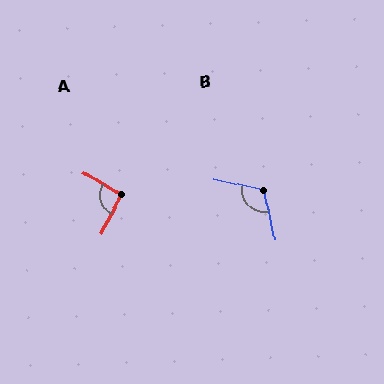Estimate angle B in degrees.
Approximately 113 degrees.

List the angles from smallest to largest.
A (92°), B (113°).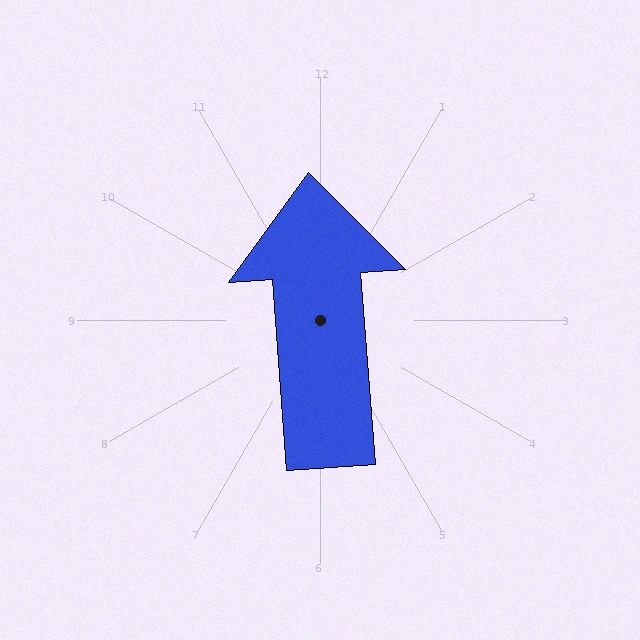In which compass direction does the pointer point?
North.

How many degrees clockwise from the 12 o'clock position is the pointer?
Approximately 356 degrees.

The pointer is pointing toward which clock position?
Roughly 12 o'clock.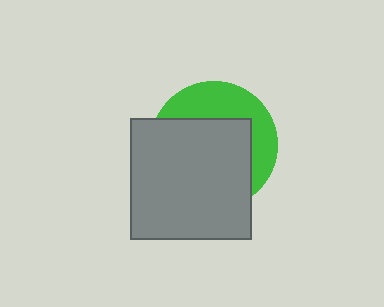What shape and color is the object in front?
The object in front is a gray square.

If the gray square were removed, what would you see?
You would see the complete green circle.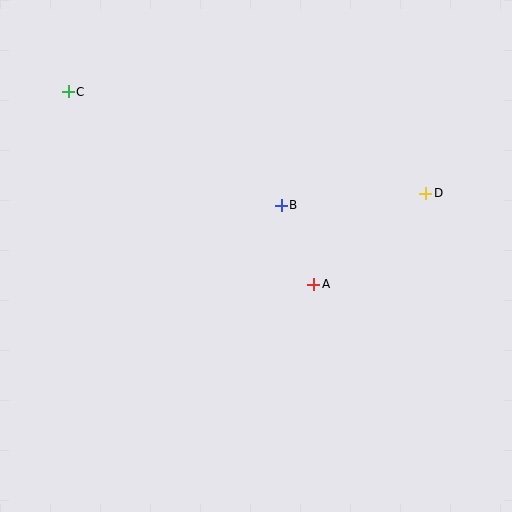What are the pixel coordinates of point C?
Point C is at (68, 92).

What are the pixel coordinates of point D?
Point D is at (426, 193).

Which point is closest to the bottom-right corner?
Point A is closest to the bottom-right corner.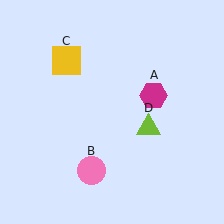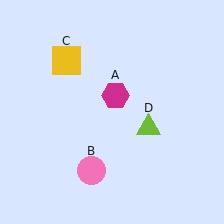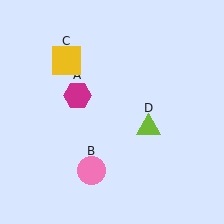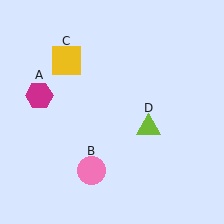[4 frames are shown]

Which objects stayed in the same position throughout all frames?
Pink circle (object B) and yellow square (object C) and lime triangle (object D) remained stationary.